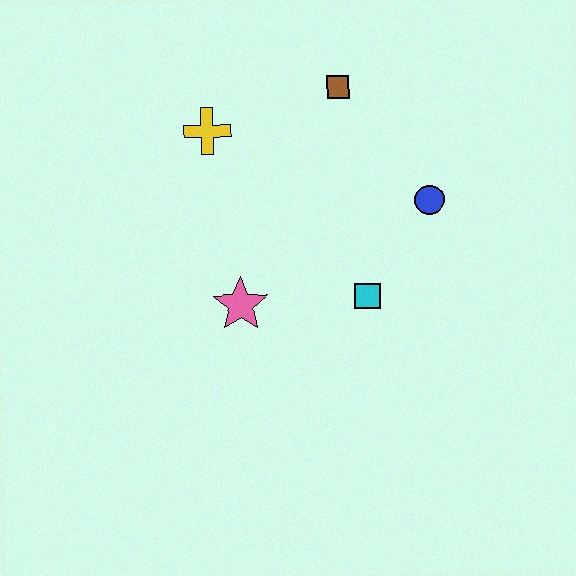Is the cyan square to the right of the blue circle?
No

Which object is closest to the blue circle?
The cyan square is closest to the blue circle.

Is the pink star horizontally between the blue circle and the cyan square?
No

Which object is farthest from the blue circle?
The yellow cross is farthest from the blue circle.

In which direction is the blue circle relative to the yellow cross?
The blue circle is to the right of the yellow cross.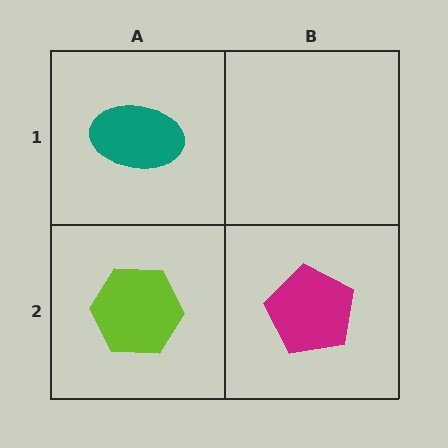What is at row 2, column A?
A lime hexagon.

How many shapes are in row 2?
2 shapes.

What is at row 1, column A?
A teal ellipse.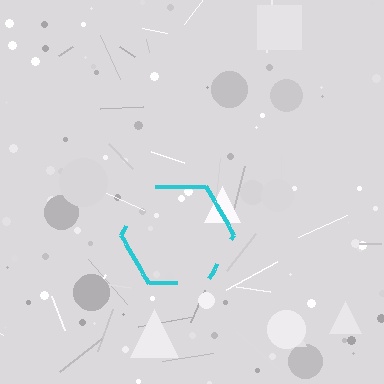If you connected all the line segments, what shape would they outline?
They would outline a hexagon.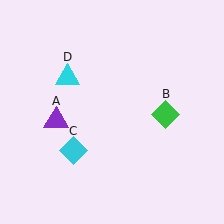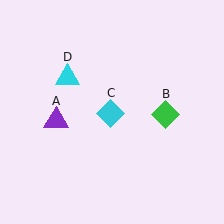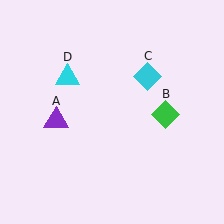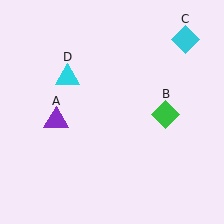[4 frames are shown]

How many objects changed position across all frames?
1 object changed position: cyan diamond (object C).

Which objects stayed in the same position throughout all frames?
Purple triangle (object A) and green diamond (object B) and cyan triangle (object D) remained stationary.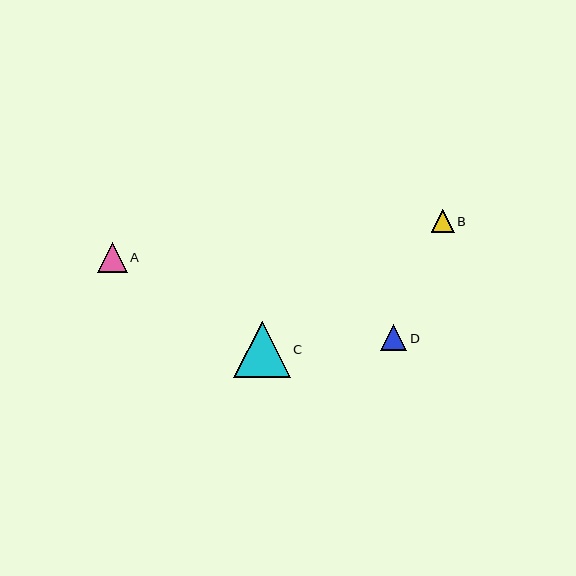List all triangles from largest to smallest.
From largest to smallest: C, A, D, B.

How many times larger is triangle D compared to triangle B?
Triangle D is approximately 1.2 times the size of triangle B.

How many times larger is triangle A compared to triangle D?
Triangle A is approximately 1.1 times the size of triangle D.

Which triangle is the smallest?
Triangle B is the smallest with a size of approximately 22 pixels.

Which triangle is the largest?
Triangle C is the largest with a size of approximately 56 pixels.